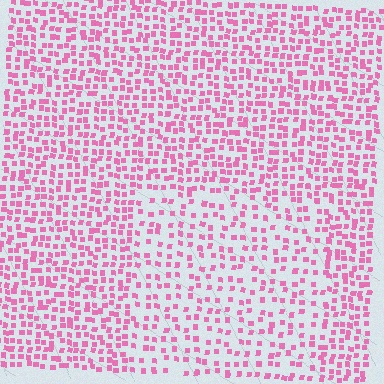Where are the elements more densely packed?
The elements are more densely packed outside the rectangle boundary.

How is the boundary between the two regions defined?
The boundary is defined by a change in element density (approximately 1.7x ratio). All elements are the same color, size, and shape.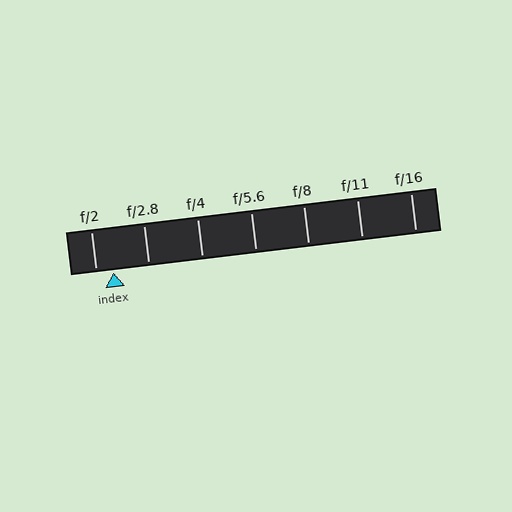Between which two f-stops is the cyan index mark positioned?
The index mark is between f/2 and f/2.8.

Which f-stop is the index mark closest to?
The index mark is closest to f/2.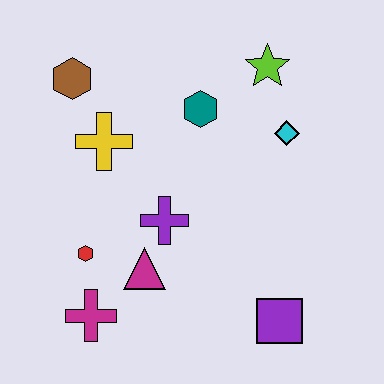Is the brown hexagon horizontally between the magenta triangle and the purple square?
No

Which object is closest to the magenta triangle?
The purple cross is closest to the magenta triangle.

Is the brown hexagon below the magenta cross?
No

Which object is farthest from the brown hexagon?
The purple square is farthest from the brown hexagon.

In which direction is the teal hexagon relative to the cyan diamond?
The teal hexagon is to the left of the cyan diamond.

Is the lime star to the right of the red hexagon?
Yes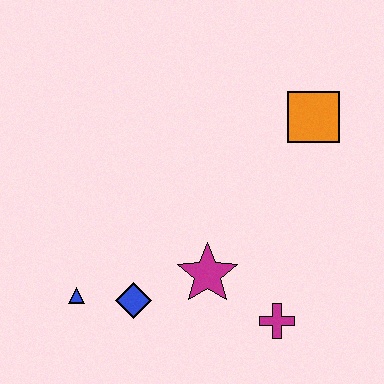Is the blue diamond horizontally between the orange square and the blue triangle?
Yes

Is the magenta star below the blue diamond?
No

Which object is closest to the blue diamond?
The blue triangle is closest to the blue diamond.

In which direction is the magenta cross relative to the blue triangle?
The magenta cross is to the right of the blue triangle.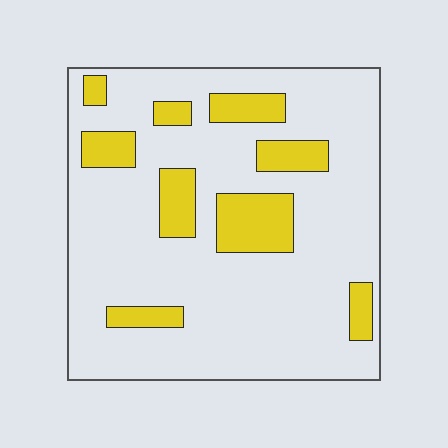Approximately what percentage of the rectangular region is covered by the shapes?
Approximately 20%.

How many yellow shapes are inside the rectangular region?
9.